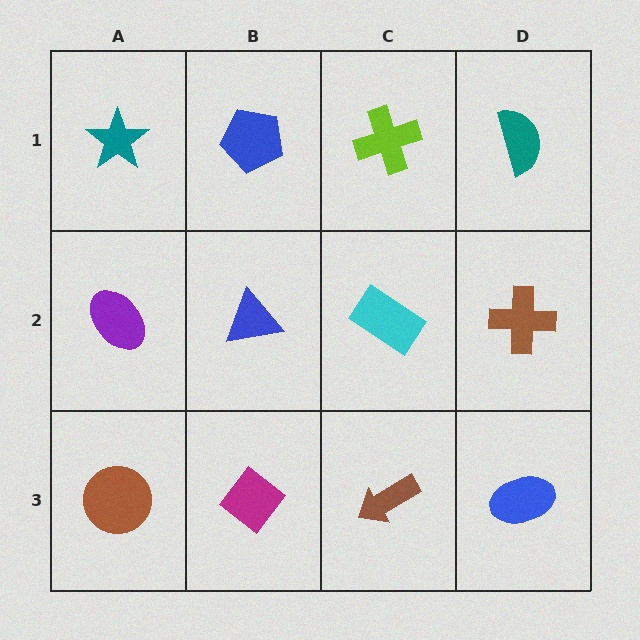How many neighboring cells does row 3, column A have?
2.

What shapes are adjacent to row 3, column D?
A brown cross (row 2, column D), a brown arrow (row 3, column C).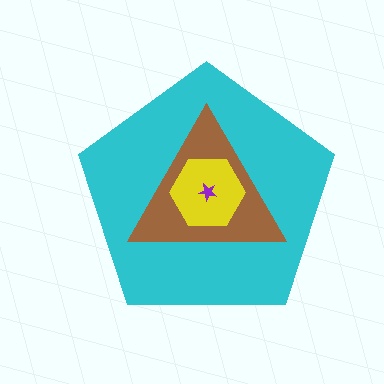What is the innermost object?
The purple star.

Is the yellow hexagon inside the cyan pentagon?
Yes.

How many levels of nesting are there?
4.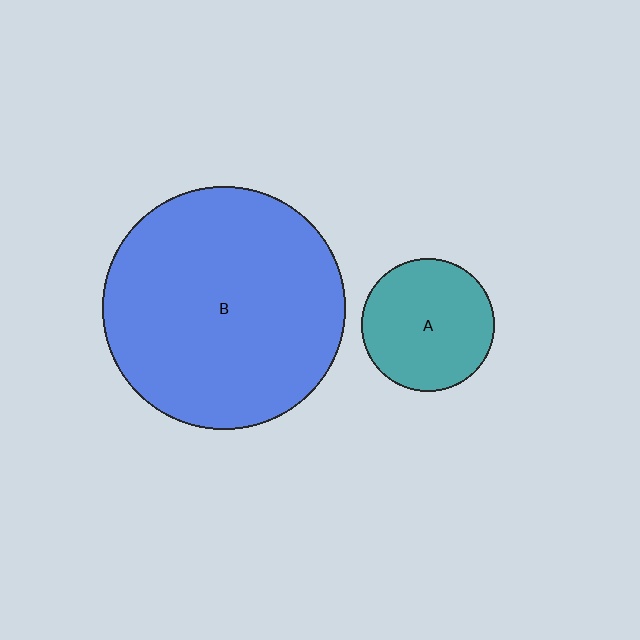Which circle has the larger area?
Circle B (blue).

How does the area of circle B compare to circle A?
Approximately 3.4 times.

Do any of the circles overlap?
No, none of the circles overlap.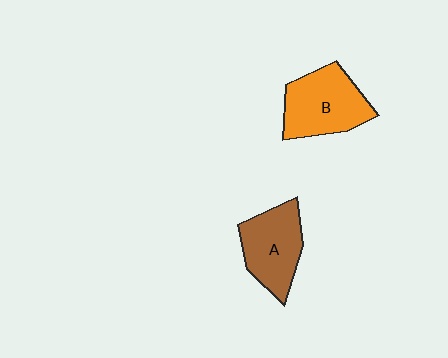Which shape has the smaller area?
Shape A (brown).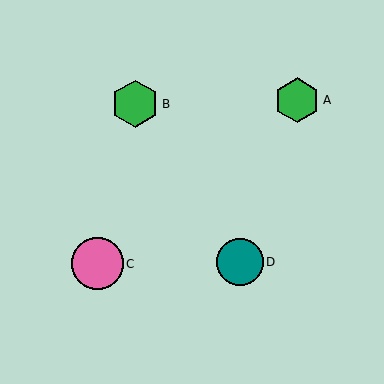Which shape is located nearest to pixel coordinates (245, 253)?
The teal circle (labeled D) at (240, 262) is nearest to that location.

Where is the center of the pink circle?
The center of the pink circle is at (97, 264).